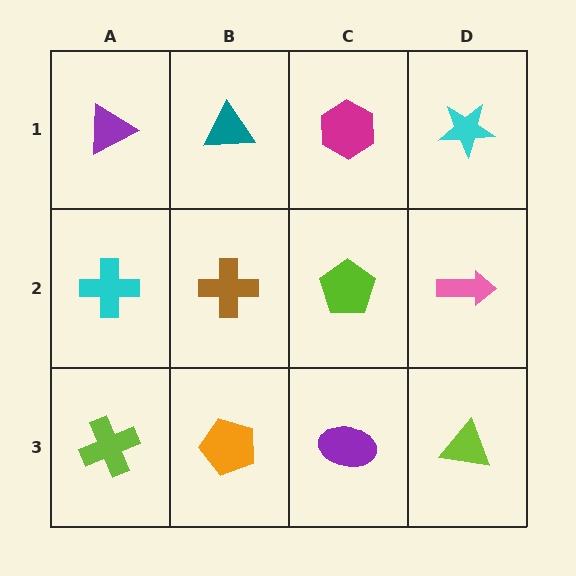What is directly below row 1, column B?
A brown cross.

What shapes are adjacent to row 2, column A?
A purple triangle (row 1, column A), a lime cross (row 3, column A), a brown cross (row 2, column B).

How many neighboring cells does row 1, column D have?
2.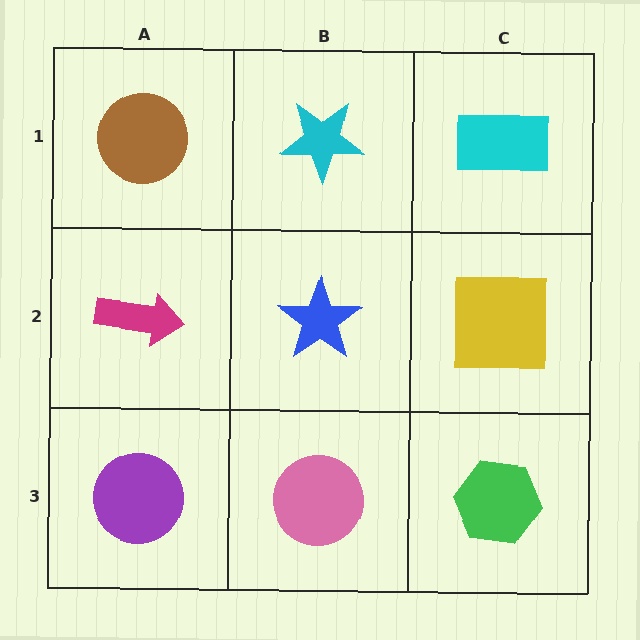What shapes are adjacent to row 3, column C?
A yellow square (row 2, column C), a pink circle (row 3, column B).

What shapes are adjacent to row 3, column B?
A blue star (row 2, column B), a purple circle (row 3, column A), a green hexagon (row 3, column C).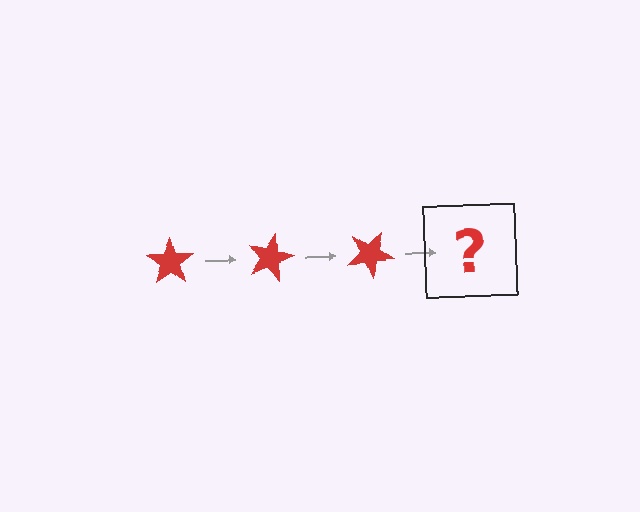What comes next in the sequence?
The next element should be a red star rotated 45 degrees.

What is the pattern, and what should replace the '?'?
The pattern is that the star rotates 15 degrees each step. The '?' should be a red star rotated 45 degrees.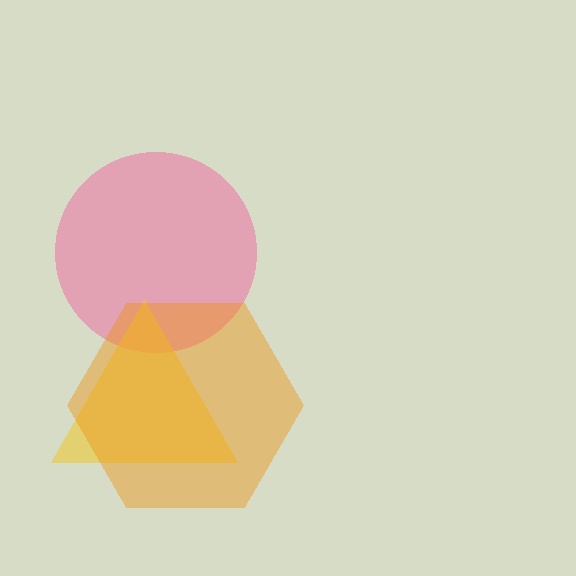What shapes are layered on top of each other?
The layered shapes are: a pink circle, a yellow triangle, an orange hexagon.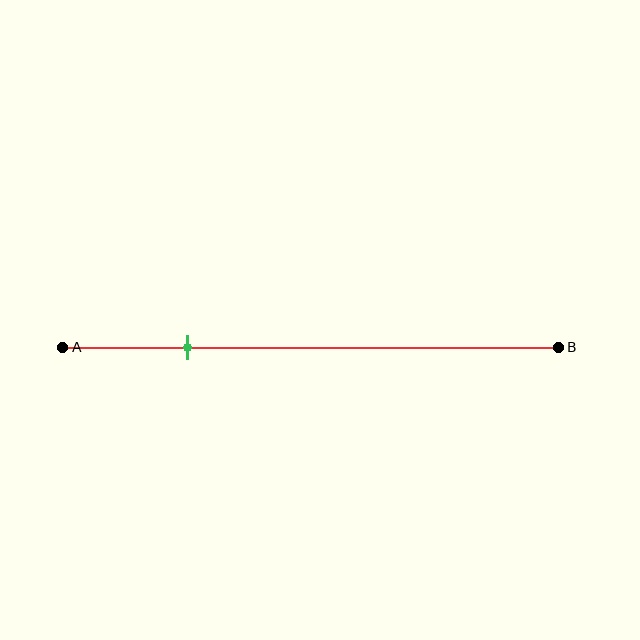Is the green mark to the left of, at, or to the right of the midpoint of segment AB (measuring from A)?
The green mark is to the left of the midpoint of segment AB.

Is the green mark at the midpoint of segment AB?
No, the mark is at about 25% from A, not at the 50% midpoint.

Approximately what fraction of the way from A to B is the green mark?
The green mark is approximately 25% of the way from A to B.